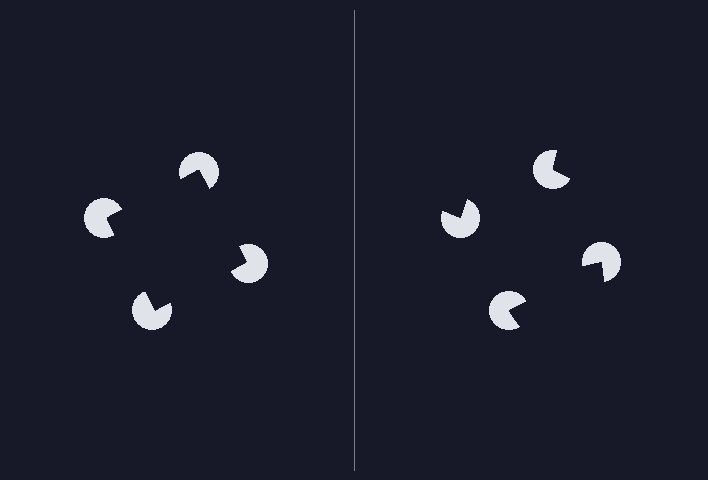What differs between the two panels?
The pac-man discs are positioned identically on both sides; only the wedge orientations differ. On the left they align to a square; on the right they are misaligned.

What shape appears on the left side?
An illusory square.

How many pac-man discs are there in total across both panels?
8 — 4 on each side.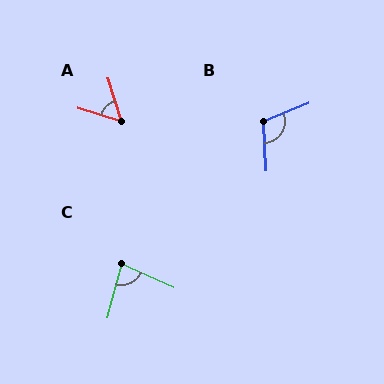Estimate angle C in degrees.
Approximately 81 degrees.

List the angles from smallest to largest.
A (55°), C (81°), B (109°).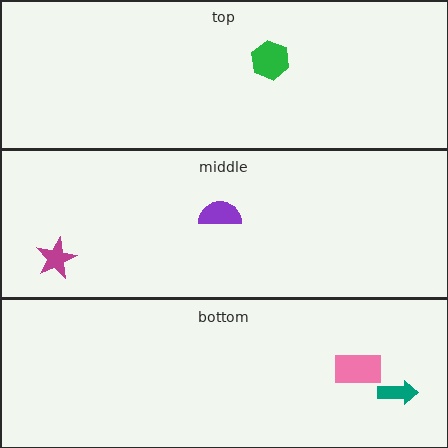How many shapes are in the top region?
1.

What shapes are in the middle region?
The magenta star, the purple semicircle.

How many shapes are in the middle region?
2.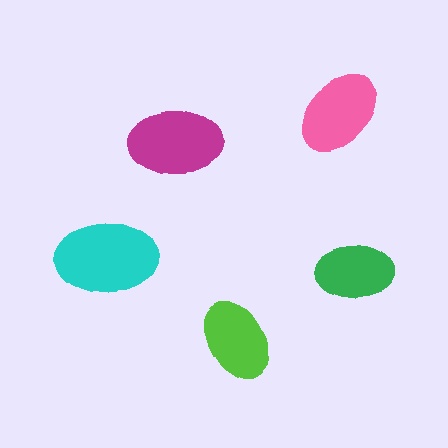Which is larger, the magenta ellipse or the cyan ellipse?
The cyan one.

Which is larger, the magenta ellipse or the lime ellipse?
The magenta one.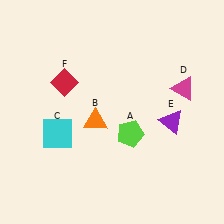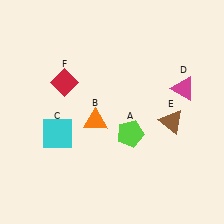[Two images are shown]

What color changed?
The triangle (E) changed from purple in Image 1 to brown in Image 2.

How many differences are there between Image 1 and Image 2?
There is 1 difference between the two images.